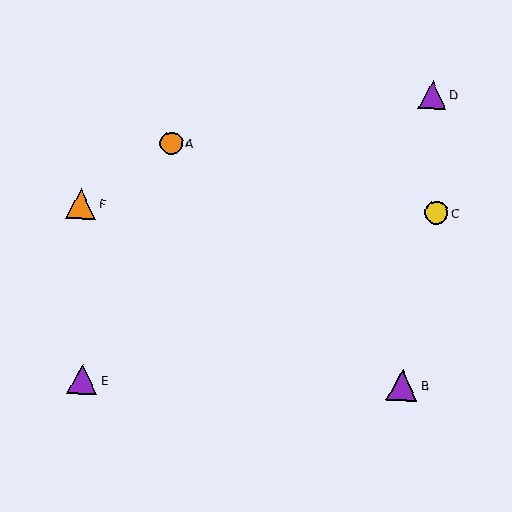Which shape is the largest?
The purple triangle (labeled B) is the largest.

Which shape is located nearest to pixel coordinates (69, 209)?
The orange triangle (labeled F) at (81, 204) is nearest to that location.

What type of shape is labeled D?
Shape D is a purple triangle.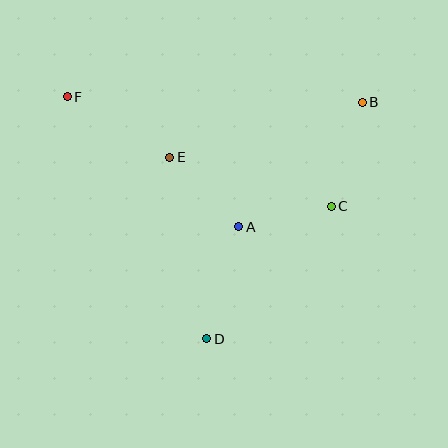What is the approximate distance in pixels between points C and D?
The distance between C and D is approximately 182 pixels.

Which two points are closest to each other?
Points A and C are closest to each other.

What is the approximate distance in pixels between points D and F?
The distance between D and F is approximately 279 pixels.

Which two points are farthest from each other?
Points B and F are farthest from each other.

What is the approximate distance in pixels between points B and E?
The distance between B and E is approximately 200 pixels.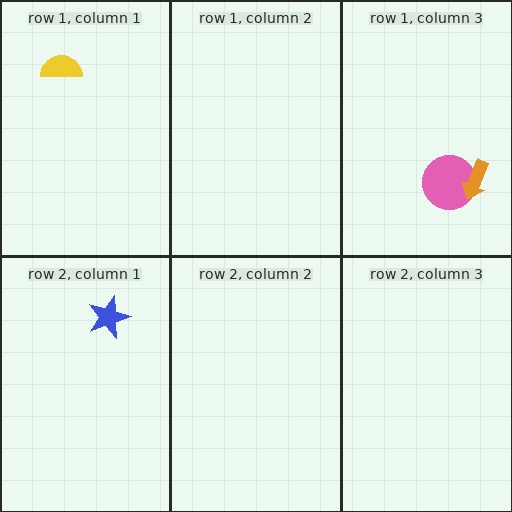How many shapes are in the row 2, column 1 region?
1.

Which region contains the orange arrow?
The row 1, column 3 region.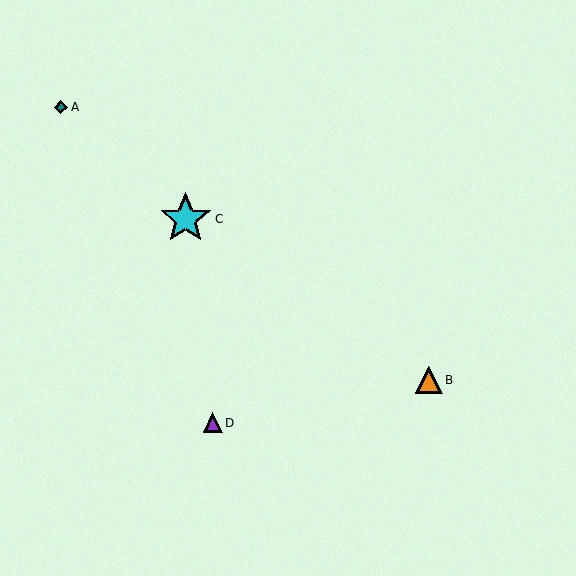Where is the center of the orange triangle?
The center of the orange triangle is at (429, 380).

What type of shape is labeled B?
Shape B is an orange triangle.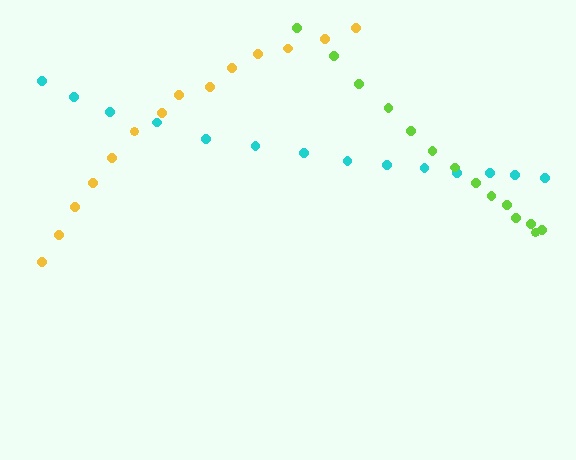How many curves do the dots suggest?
There are 3 distinct paths.